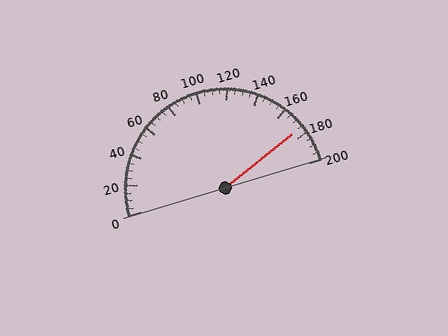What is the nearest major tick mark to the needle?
The nearest major tick mark is 180.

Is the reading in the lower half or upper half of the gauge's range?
The reading is in the upper half of the range (0 to 200).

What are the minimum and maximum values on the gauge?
The gauge ranges from 0 to 200.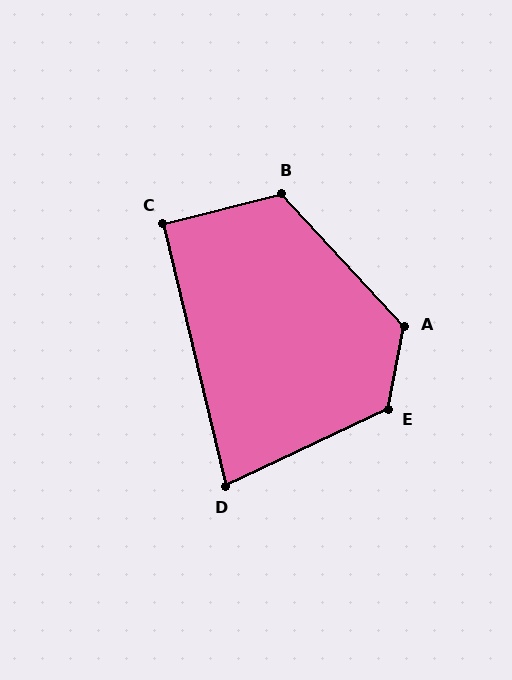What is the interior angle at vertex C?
Approximately 91 degrees (approximately right).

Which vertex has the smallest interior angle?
D, at approximately 78 degrees.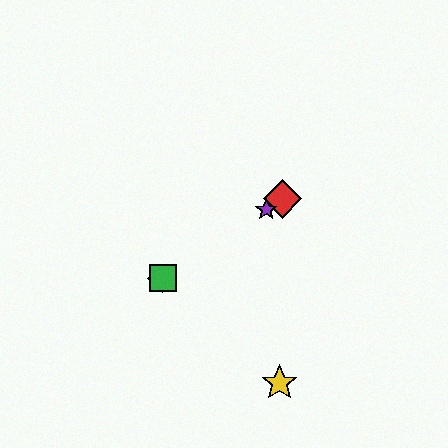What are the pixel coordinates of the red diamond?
The red diamond is at (283, 199).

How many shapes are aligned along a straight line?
4 shapes (the red diamond, the blue diamond, the green square, the purple star) are aligned along a straight line.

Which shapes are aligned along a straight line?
The red diamond, the blue diamond, the green square, the purple star are aligned along a straight line.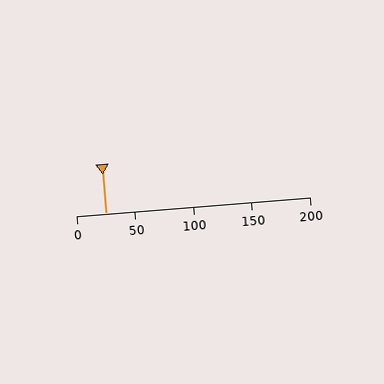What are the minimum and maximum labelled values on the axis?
The axis runs from 0 to 200.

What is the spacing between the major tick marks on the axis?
The major ticks are spaced 50 apart.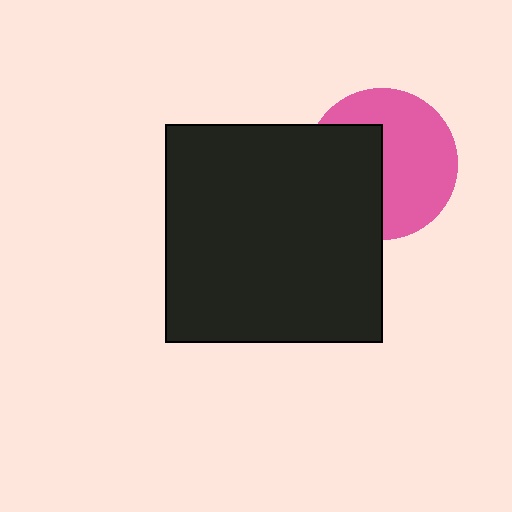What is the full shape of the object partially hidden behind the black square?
The partially hidden object is a pink circle.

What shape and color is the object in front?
The object in front is a black square.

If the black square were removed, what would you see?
You would see the complete pink circle.